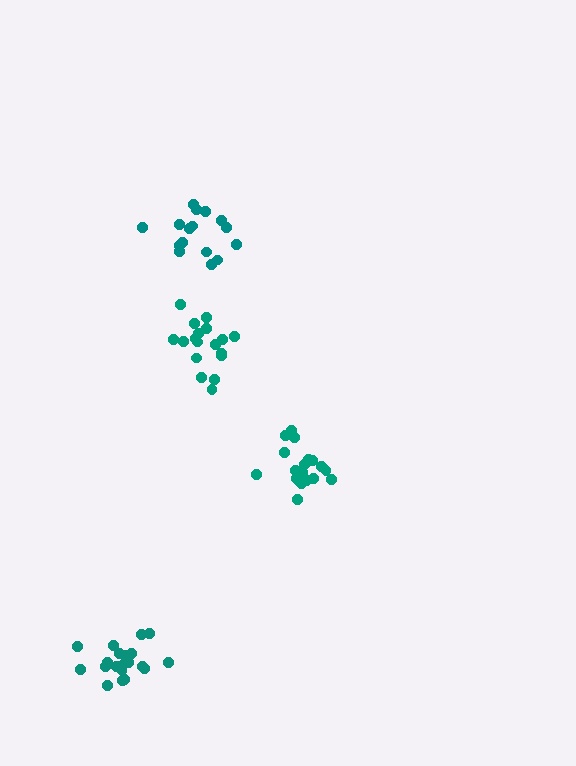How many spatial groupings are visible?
There are 4 spatial groupings.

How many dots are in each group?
Group 1: 18 dots, Group 2: 16 dots, Group 3: 20 dots, Group 4: 20 dots (74 total).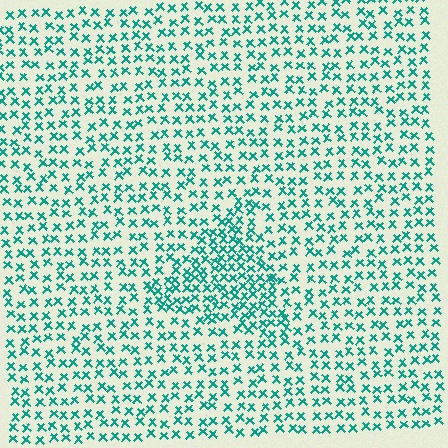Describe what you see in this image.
The image contains small teal elements arranged at two different densities. A triangle-shaped region is visible where the elements are more densely packed than the surrounding area.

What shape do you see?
I see a triangle.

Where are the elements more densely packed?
The elements are more densely packed inside the triangle boundary.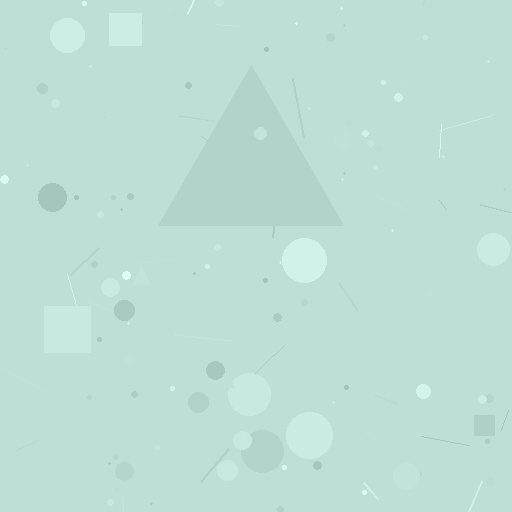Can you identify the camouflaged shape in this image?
The camouflaged shape is a triangle.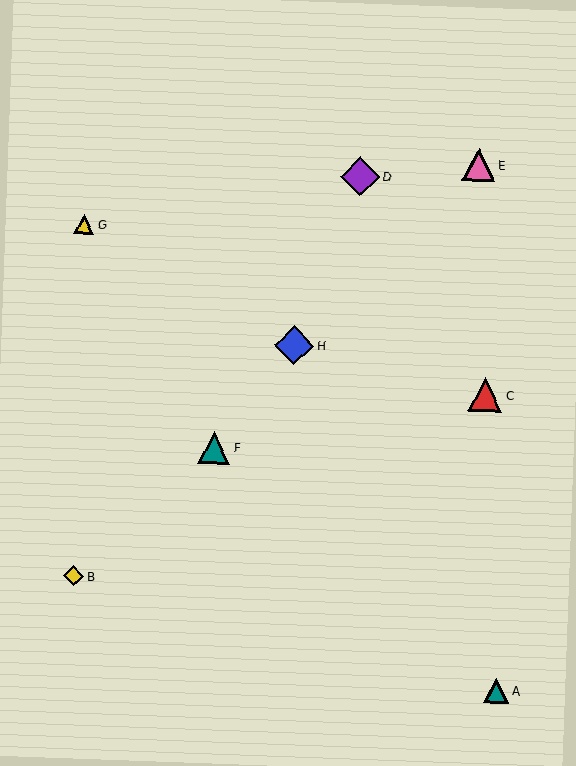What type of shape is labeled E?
Shape E is a pink triangle.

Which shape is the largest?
The blue diamond (labeled H) is the largest.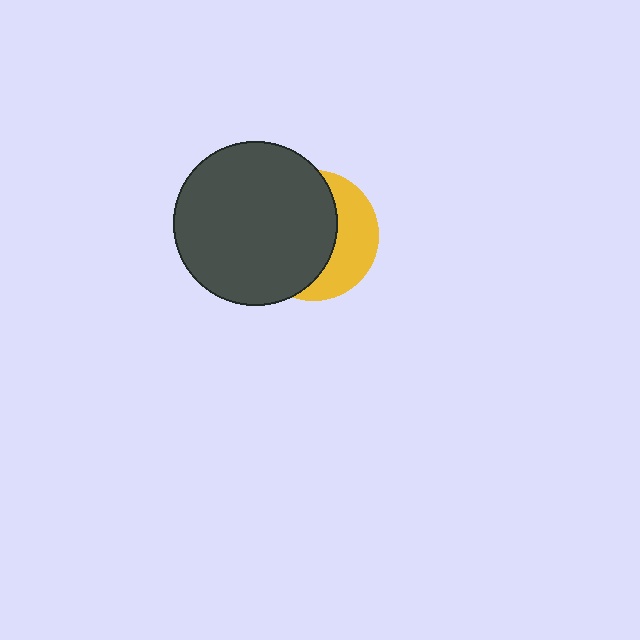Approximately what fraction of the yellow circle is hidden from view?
Roughly 63% of the yellow circle is hidden behind the dark gray circle.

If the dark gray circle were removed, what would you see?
You would see the complete yellow circle.